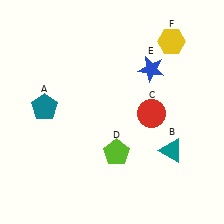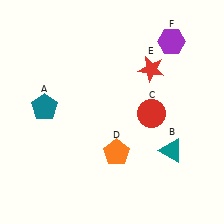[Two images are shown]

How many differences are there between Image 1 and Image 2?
There are 3 differences between the two images.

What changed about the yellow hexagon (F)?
In Image 1, F is yellow. In Image 2, it changed to purple.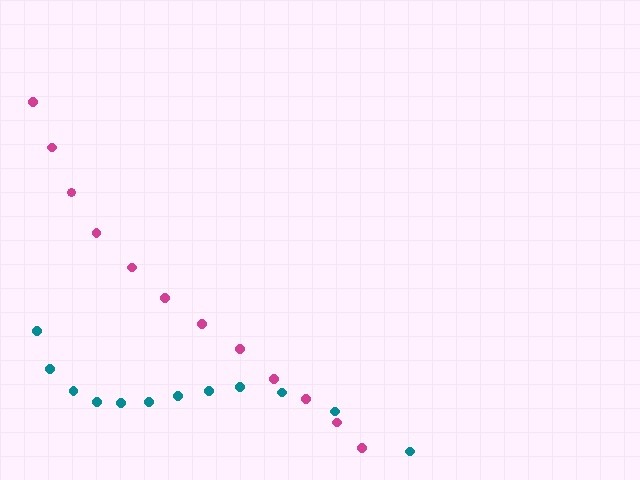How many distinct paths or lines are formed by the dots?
There are 2 distinct paths.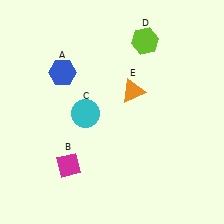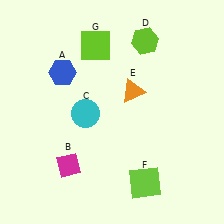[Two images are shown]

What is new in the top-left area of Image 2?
A lime square (G) was added in the top-left area of Image 2.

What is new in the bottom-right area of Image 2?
A lime square (F) was added in the bottom-right area of Image 2.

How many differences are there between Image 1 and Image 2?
There are 2 differences between the two images.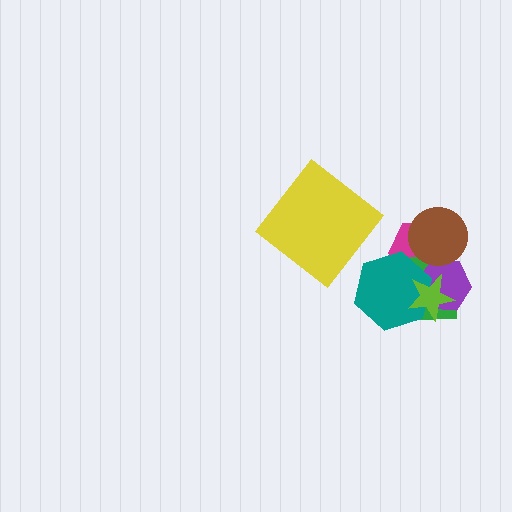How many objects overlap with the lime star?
4 objects overlap with the lime star.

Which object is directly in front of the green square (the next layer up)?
The purple hexagon is directly in front of the green square.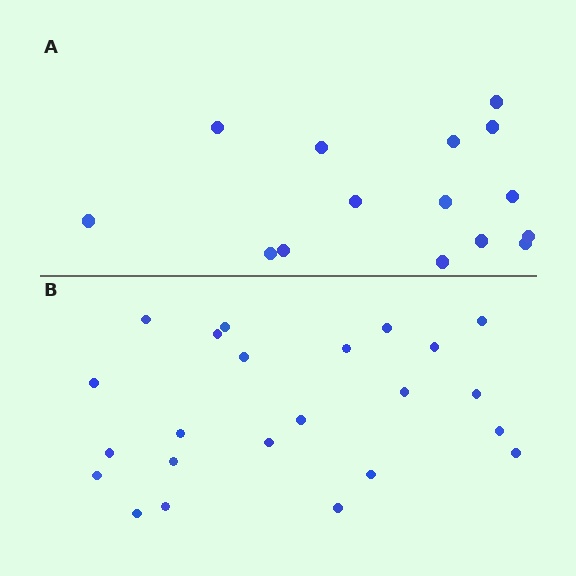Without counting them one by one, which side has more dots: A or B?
Region B (the bottom region) has more dots.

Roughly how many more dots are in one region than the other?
Region B has roughly 8 or so more dots than region A.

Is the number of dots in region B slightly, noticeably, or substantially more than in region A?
Region B has substantially more. The ratio is roughly 1.5 to 1.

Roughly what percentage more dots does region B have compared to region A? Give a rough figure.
About 55% more.